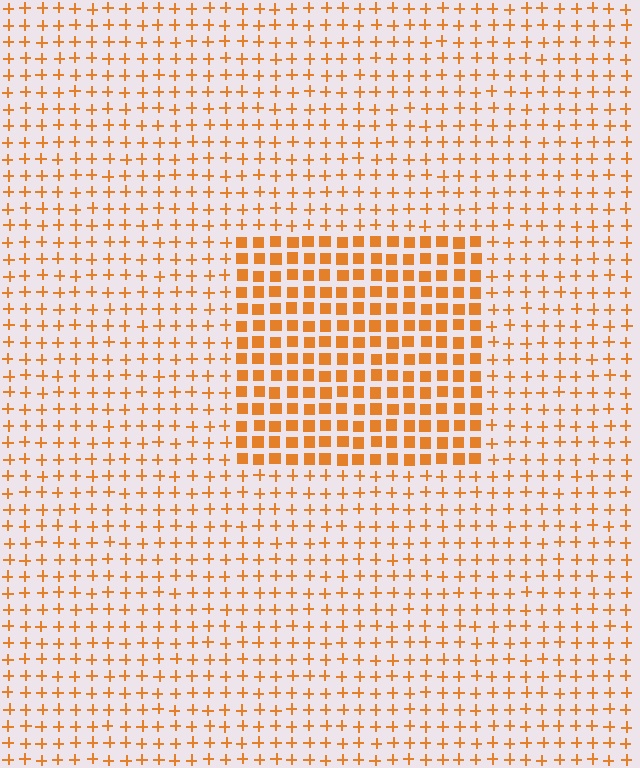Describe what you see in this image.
The image is filled with small orange elements arranged in a uniform grid. A rectangle-shaped region contains squares, while the surrounding area contains plus signs. The boundary is defined purely by the change in element shape.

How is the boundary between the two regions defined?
The boundary is defined by a change in element shape: squares inside vs. plus signs outside. All elements share the same color and spacing.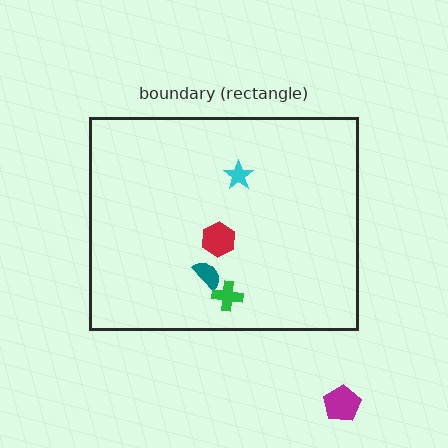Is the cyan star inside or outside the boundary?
Inside.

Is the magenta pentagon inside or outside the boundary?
Outside.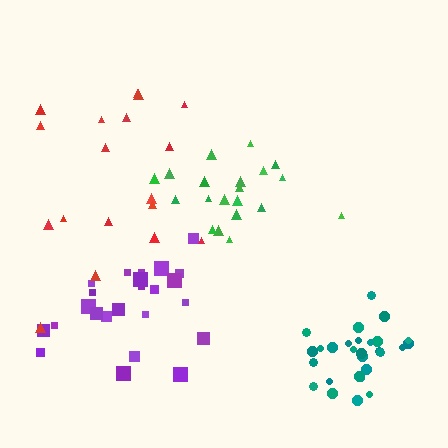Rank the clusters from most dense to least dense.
teal, green, purple, red.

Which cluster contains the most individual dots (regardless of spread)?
Teal (28).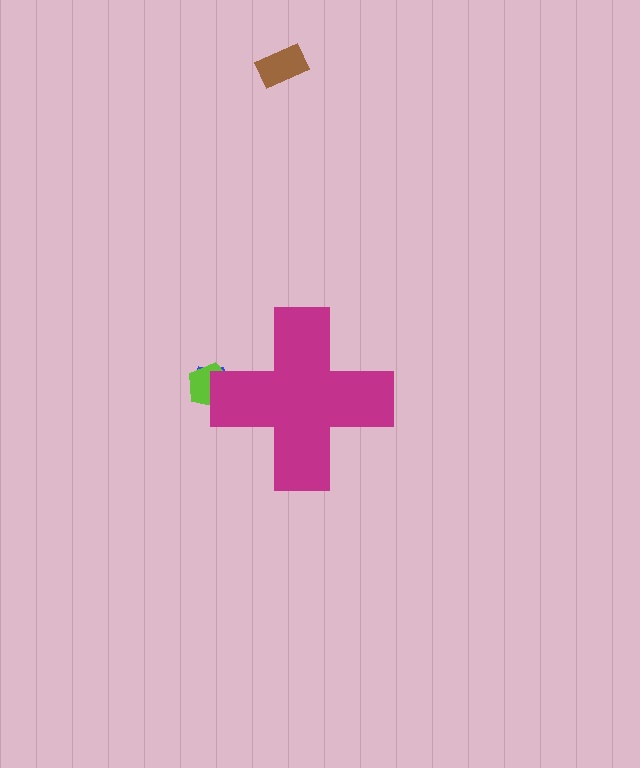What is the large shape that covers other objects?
A magenta cross.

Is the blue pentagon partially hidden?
Yes, the blue pentagon is partially hidden behind the magenta cross.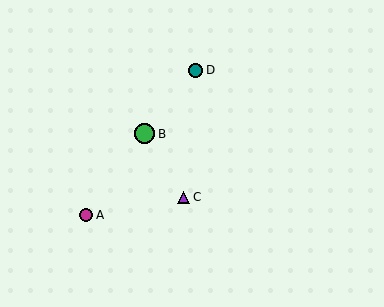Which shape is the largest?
The green circle (labeled B) is the largest.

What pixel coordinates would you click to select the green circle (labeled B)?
Click at (145, 134) to select the green circle B.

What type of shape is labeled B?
Shape B is a green circle.